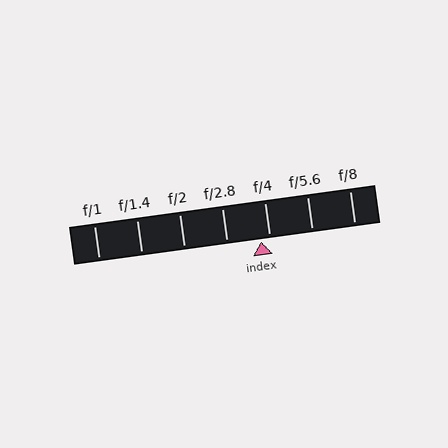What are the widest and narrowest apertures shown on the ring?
The widest aperture shown is f/1 and the narrowest is f/8.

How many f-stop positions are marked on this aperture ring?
There are 7 f-stop positions marked.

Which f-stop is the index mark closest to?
The index mark is closest to f/4.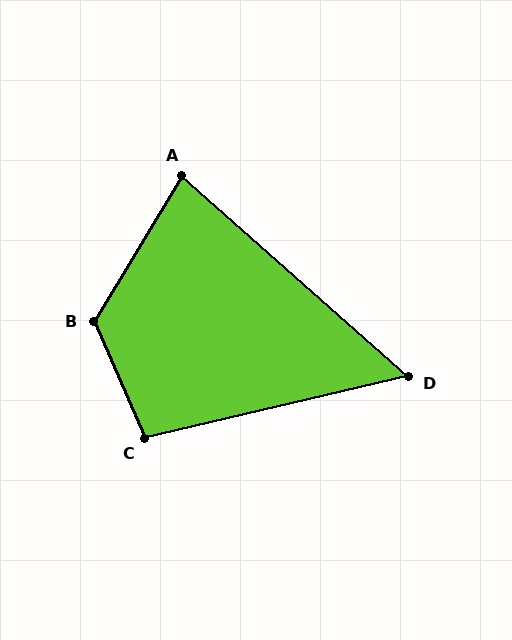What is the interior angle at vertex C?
Approximately 100 degrees (obtuse).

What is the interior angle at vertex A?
Approximately 80 degrees (acute).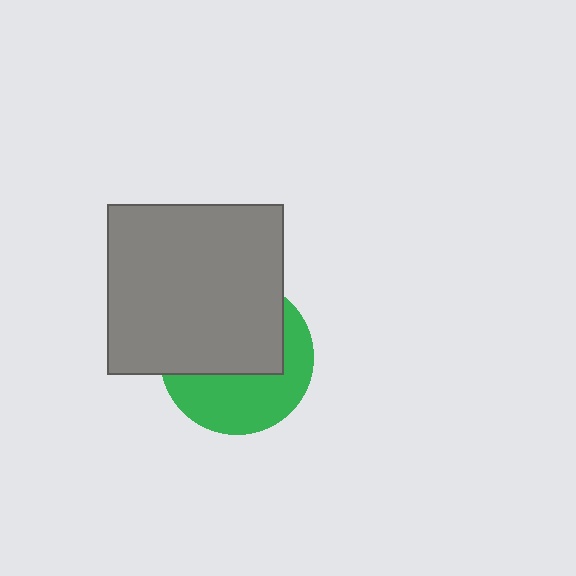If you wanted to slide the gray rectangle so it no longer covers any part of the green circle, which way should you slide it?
Slide it up — that is the most direct way to separate the two shapes.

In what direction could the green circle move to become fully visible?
The green circle could move down. That would shift it out from behind the gray rectangle entirely.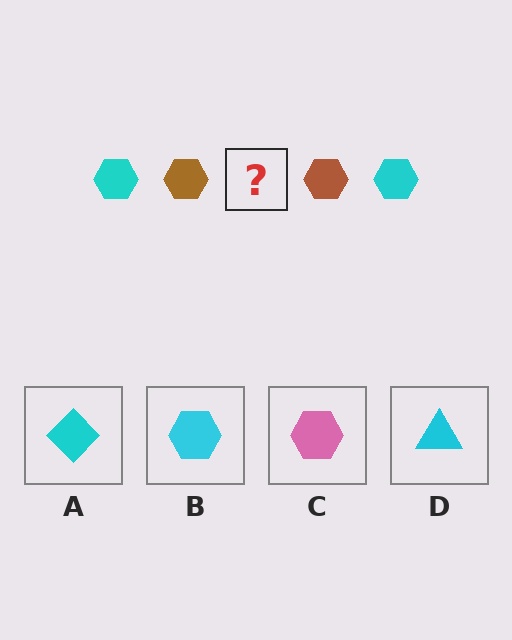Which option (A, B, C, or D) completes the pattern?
B.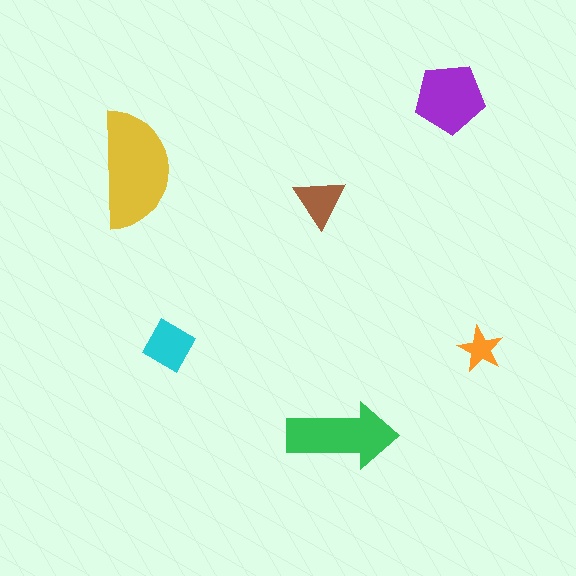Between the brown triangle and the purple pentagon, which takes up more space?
The purple pentagon.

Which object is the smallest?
The orange star.